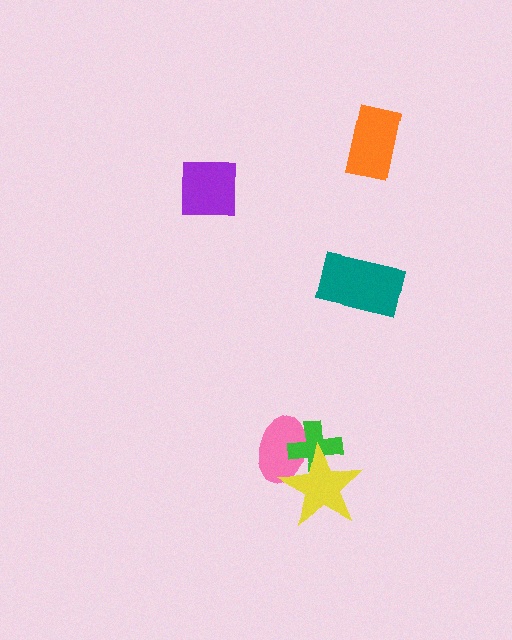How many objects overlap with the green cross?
2 objects overlap with the green cross.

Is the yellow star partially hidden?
No, no other shape covers it.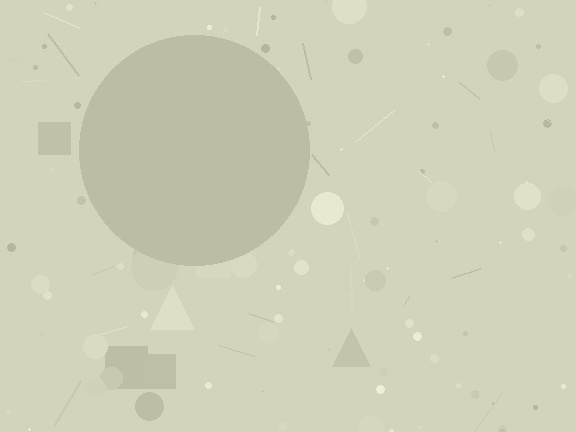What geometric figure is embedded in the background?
A circle is embedded in the background.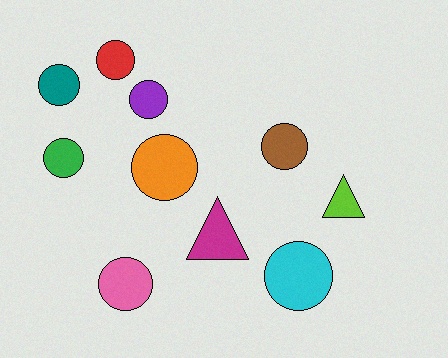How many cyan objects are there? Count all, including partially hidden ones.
There is 1 cyan object.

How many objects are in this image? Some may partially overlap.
There are 10 objects.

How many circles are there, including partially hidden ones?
There are 8 circles.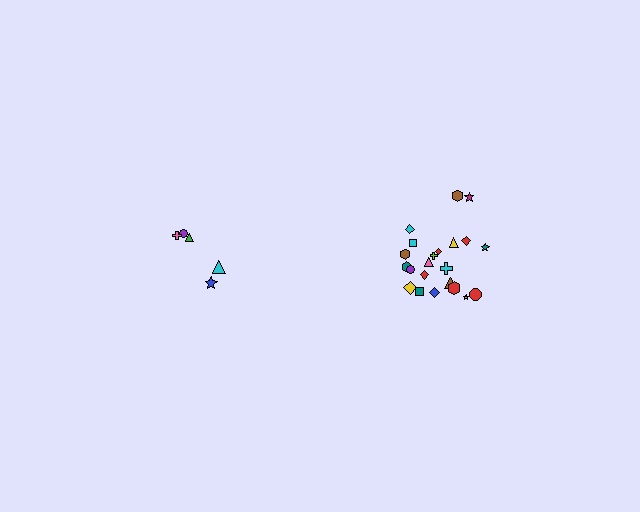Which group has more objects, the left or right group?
The right group.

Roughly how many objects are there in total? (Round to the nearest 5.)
Roughly 25 objects in total.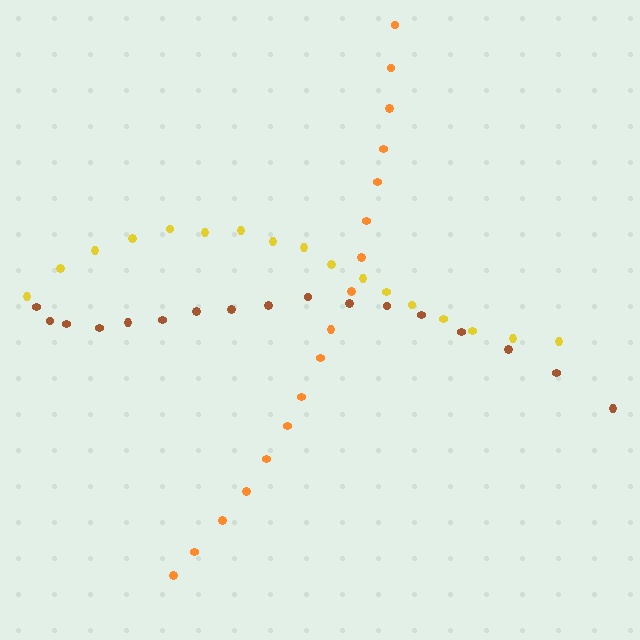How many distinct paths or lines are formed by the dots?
There are 3 distinct paths.